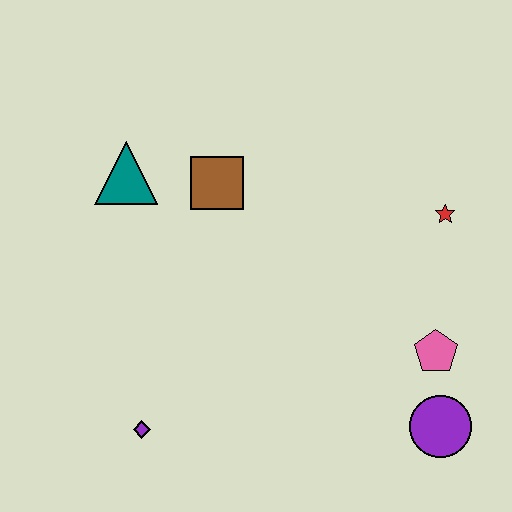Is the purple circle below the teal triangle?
Yes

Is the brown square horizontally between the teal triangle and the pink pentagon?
Yes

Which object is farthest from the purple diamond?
The red star is farthest from the purple diamond.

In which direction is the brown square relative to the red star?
The brown square is to the left of the red star.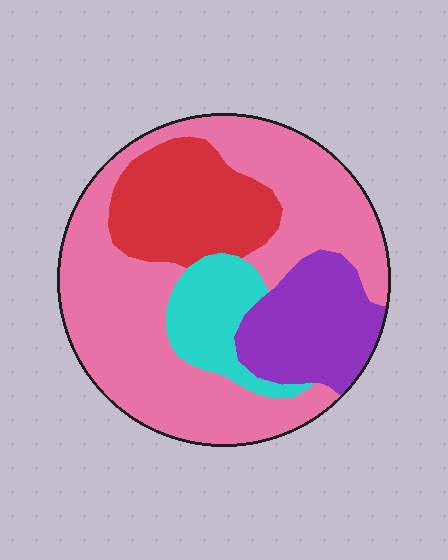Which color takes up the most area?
Pink, at roughly 55%.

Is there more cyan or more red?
Red.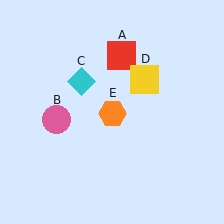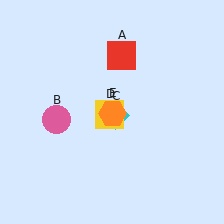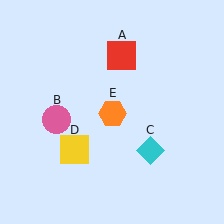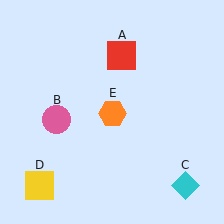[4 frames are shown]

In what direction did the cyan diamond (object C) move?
The cyan diamond (object C) moved down and to the right.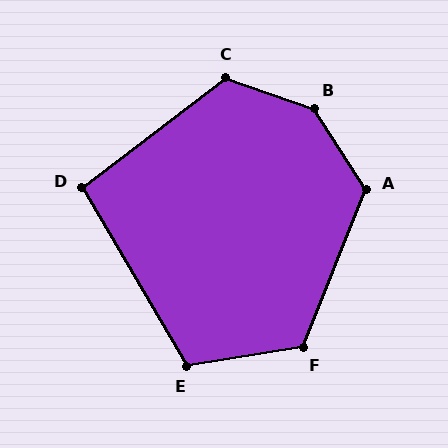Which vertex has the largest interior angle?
B, at approximately 142 degrees.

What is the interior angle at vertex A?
Approximately 125 degrees (obtuse).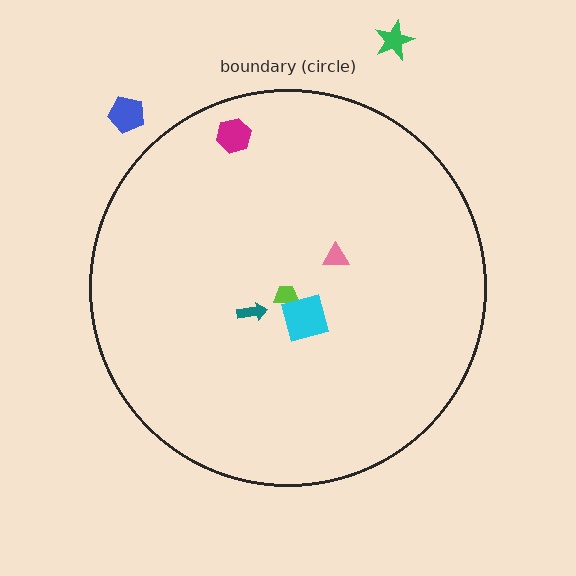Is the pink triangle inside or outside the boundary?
Inside.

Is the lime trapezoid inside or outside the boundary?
Inside.